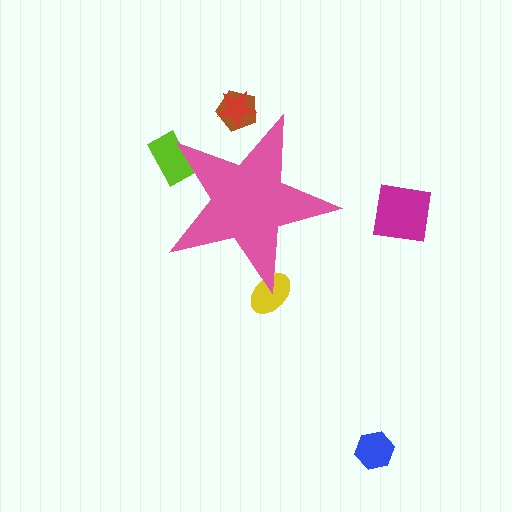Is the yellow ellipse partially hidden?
Yes, the yellow ellipse is partially hidden behind the pink star.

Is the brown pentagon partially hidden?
Yes, the brown pentagon is partially hidden behind the pink star.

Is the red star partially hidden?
Yes, the red star is partially hidden behind the pink star.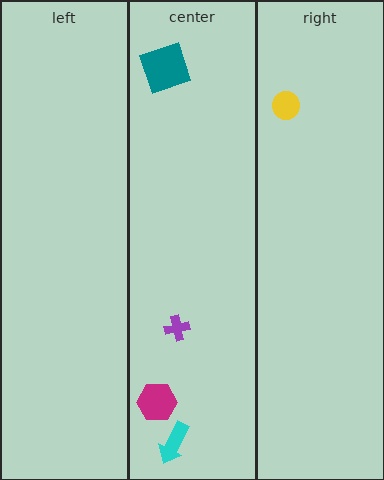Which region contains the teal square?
The center region.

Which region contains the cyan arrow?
The center region.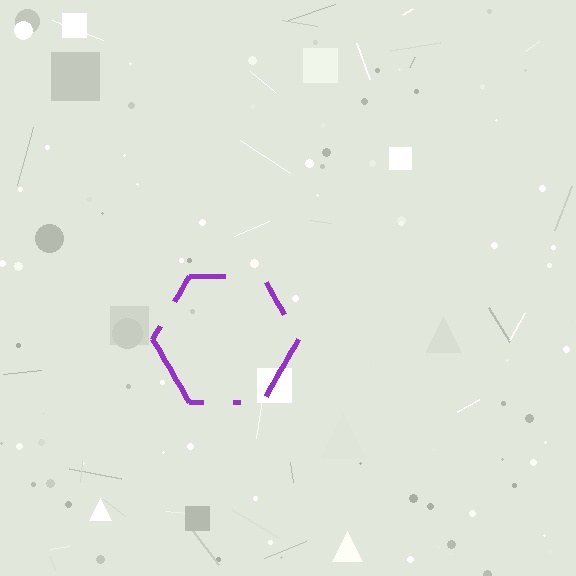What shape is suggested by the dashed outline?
The dashed outline suggests a hexagon.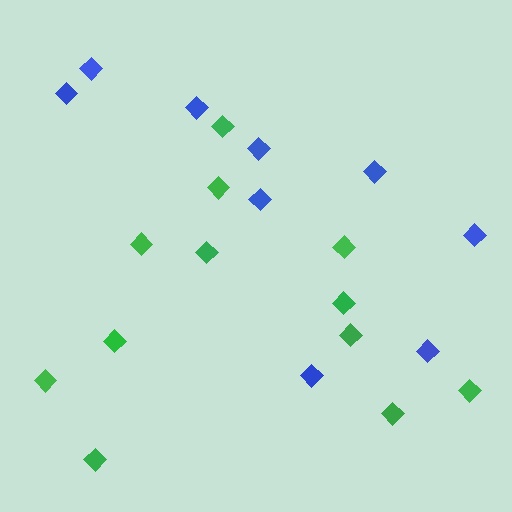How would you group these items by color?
There are 2 groups: one group of blue diamonds (9) and one group of green diamonds (12).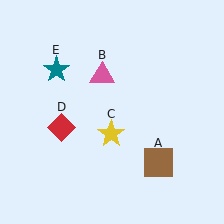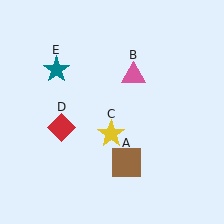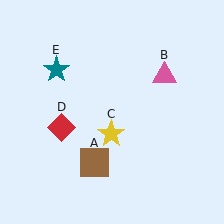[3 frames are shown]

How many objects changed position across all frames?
2 objects changed position: brown square (object A), pink triangle (object B).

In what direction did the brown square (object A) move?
The brown square (object A) moved left.